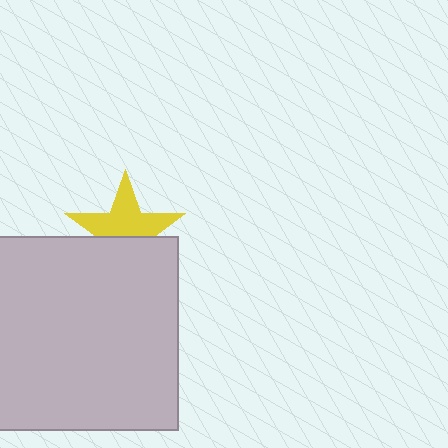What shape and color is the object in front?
The object in front is a light gray square.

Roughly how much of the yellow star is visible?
About half of it is visible (roughly 57%).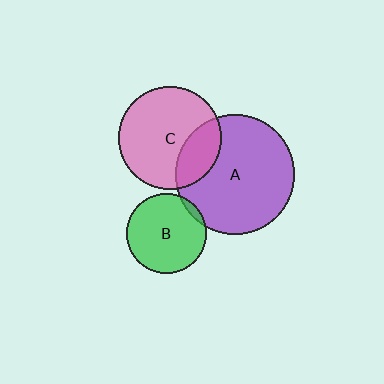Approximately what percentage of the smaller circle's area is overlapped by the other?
Approximately 5%.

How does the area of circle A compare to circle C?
Approximately 1.4 times.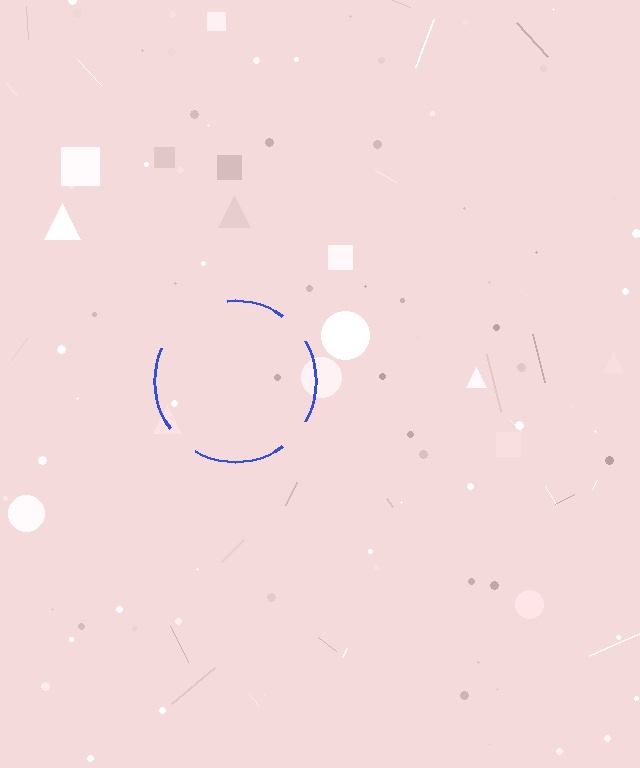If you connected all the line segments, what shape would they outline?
They would outline a circle.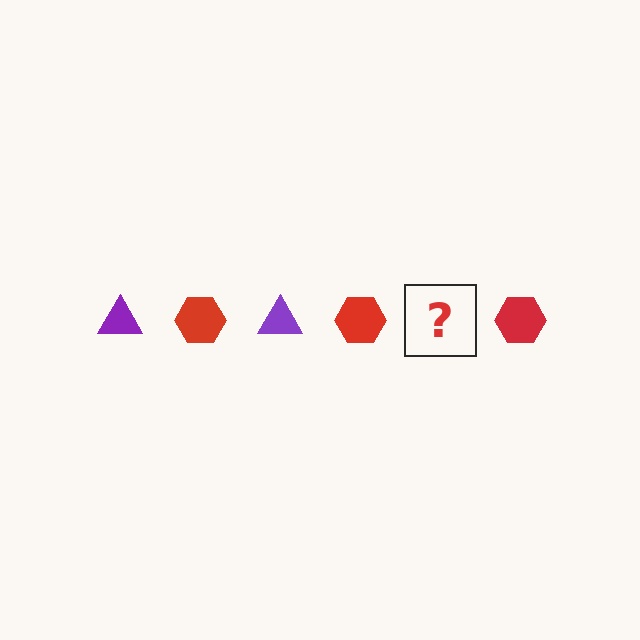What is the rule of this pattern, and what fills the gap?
The rule is that the pattern alternates between purple triangle and red hexagon. The gap should be filled with a purple triangle.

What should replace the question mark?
The question mark should be replaced with a purple triangle.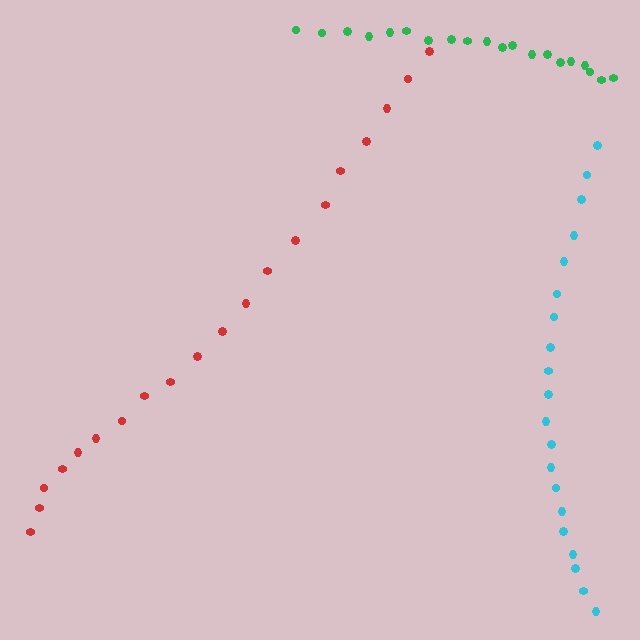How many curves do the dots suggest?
There are 3 distinct paths.